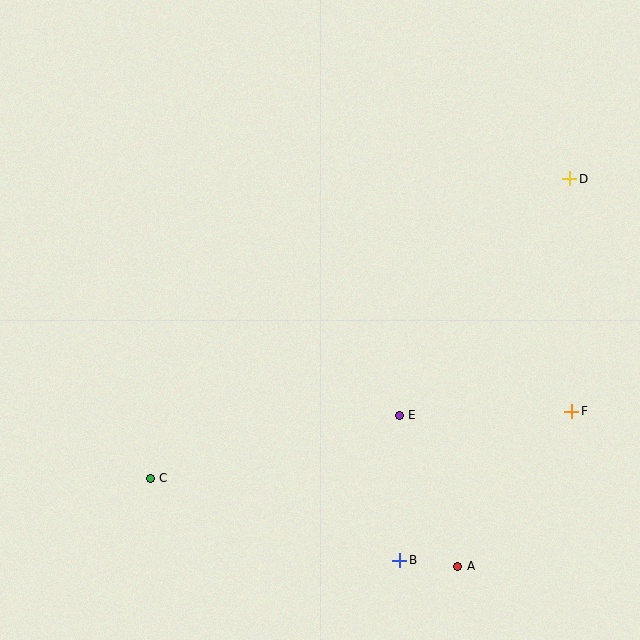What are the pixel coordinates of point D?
Point D is at (570, 179).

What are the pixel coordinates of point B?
Point B is at (400, 560).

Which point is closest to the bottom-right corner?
Point A is closest to the bottom-right corner.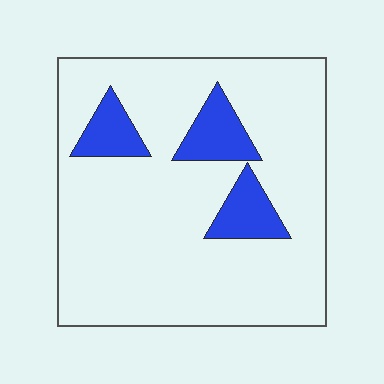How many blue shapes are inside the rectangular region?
3.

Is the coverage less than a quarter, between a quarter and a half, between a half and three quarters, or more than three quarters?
Less than a quarter.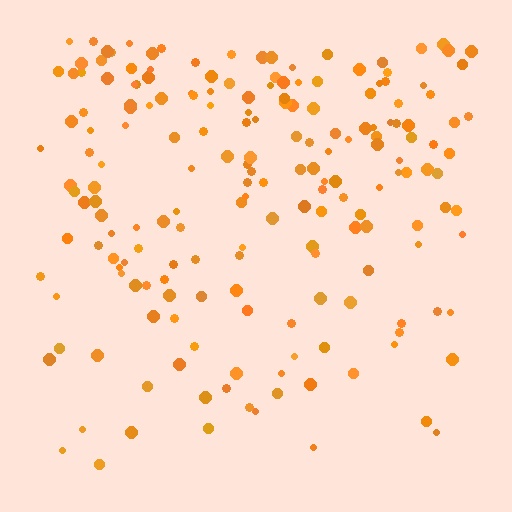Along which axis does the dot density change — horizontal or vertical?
Vertical.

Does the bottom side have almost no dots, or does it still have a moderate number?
Still a moderate number, just noticeably fewer than the top.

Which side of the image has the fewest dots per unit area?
The bottom.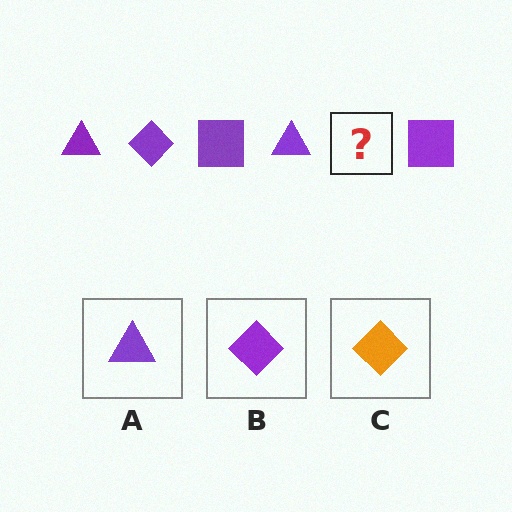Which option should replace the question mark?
Option B.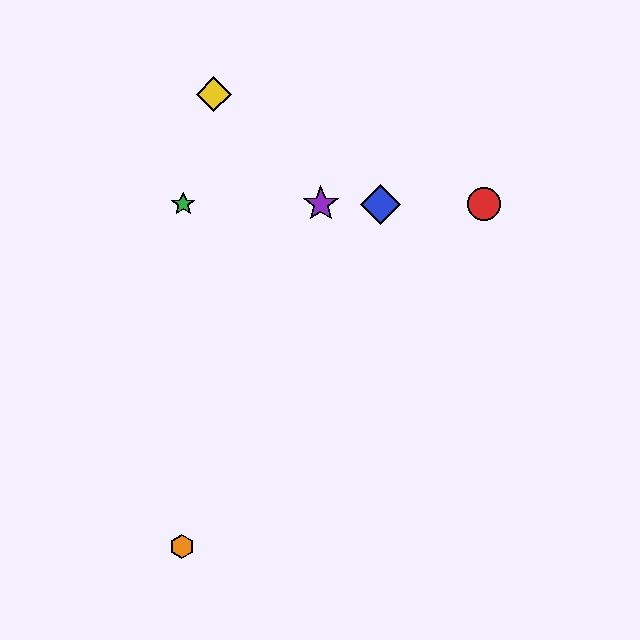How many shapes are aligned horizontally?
4 shapes (the red circle, the blue diamond, the green star, the purple star) are aligned horizontally.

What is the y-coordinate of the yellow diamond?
The yellow diamond is at y≈94.